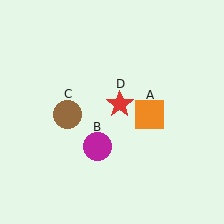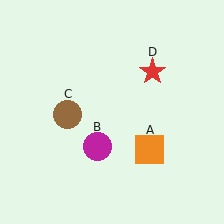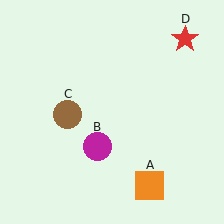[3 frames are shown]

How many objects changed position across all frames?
2 objects changed position: orange square (object A), red star (object D).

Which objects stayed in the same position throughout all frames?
Magenta circle (object B) and brown circle (object C) remained stationary.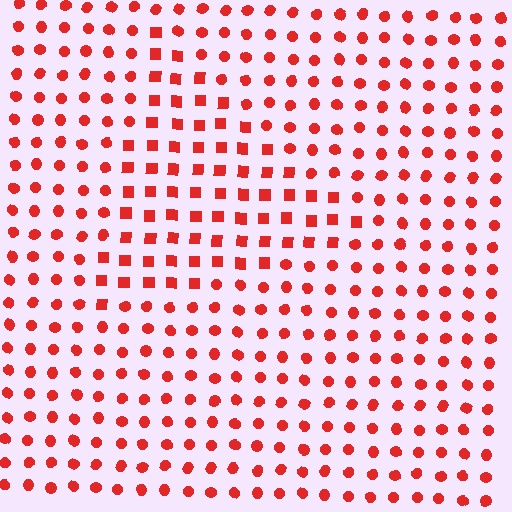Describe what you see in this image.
The image is filled with small red elements arranged in a uniform grid. A triangle-shaped region contains squares, while the surrounding area contains circles. The boundary is defined purely by the change in element shape.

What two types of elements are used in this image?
The image uses squares inside the triangle region and circles outside it.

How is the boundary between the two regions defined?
The boundary is defined by a change in element shape: squares inside vs. circles outside. All elements share the same color and spacing.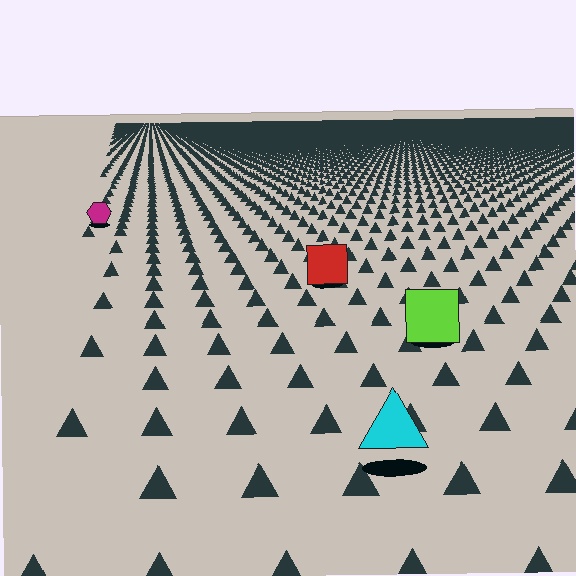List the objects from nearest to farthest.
From nearest to farthest: the cyan triangle, the lime square, the red square, the magenta hexagon.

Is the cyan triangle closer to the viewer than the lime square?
Yes. The cyan triangle is closer — you can tell from the texture gradient: the ground texture is coarser near it.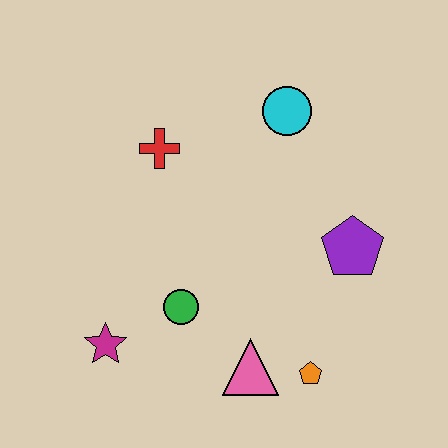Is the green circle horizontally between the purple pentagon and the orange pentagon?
No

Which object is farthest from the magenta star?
The cyan circle is farthest from the magenta star.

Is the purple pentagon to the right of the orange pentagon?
Yes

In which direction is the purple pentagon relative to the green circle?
The purple pentagon is to the right of the green circle.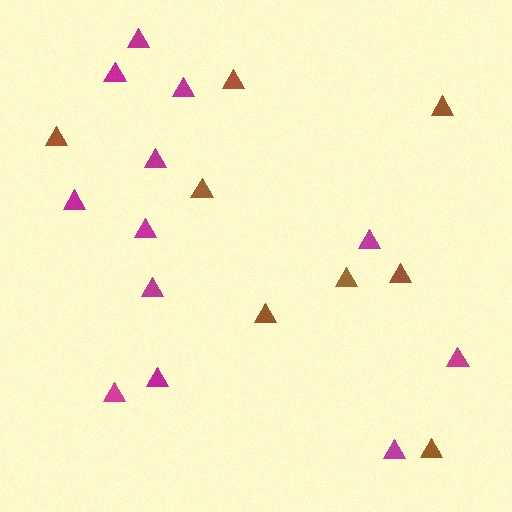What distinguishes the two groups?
There are 2 groups: one group of magenta triangles (12) and one group of brown triangles (8).